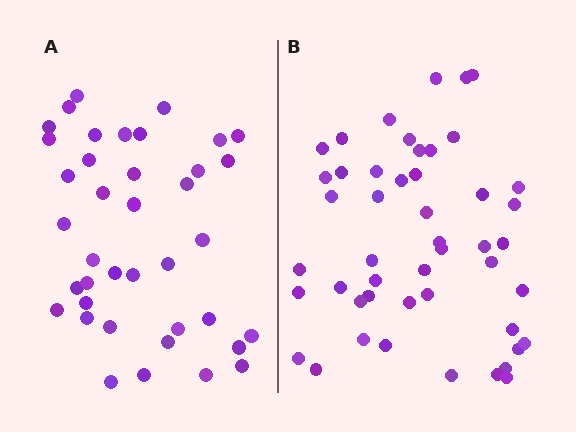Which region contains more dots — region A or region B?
Region B (the right region) has more dots.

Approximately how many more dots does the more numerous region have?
Region B has roughly 8 or so more dots than region A.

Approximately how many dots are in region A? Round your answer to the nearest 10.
About 40 dots. (The exact count is 39, which rounds to 40.)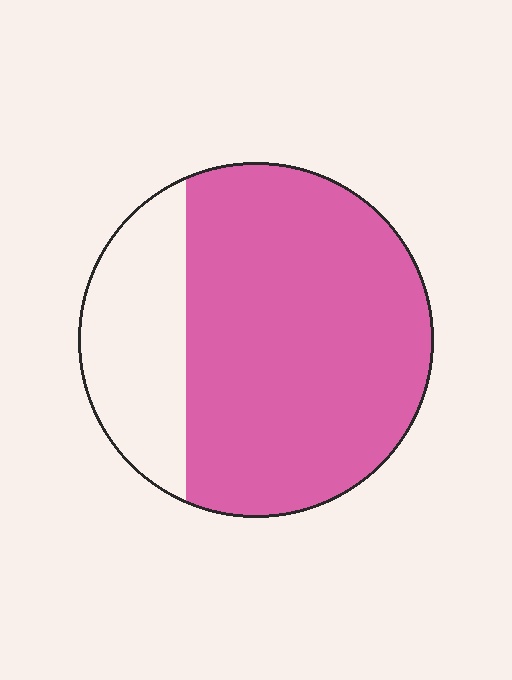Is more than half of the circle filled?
Yes.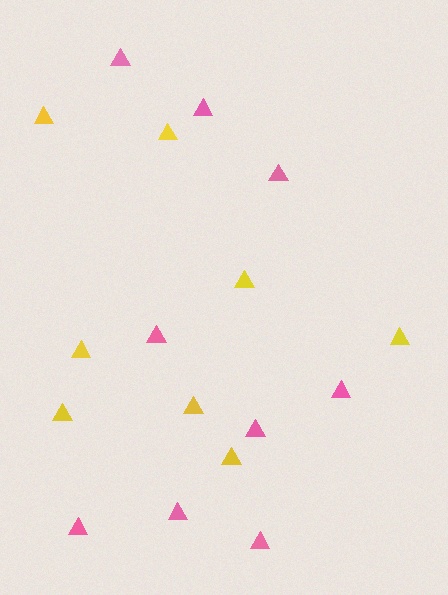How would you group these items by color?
There are 2 groups: one group of pink triangles (9) and one group of yellow triangles (8).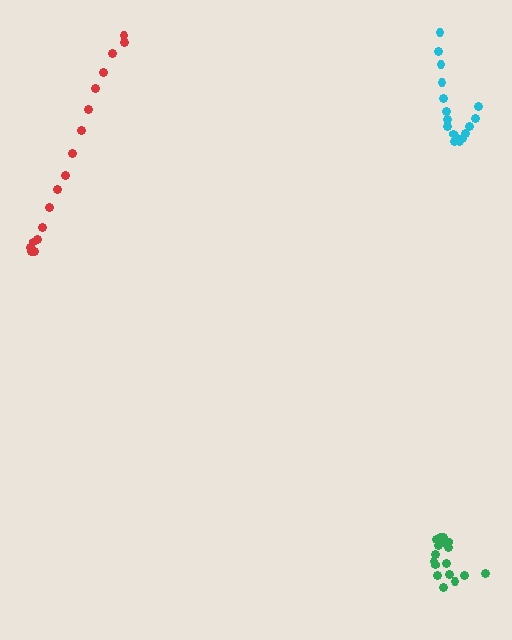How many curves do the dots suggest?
There are 3 distinct paths.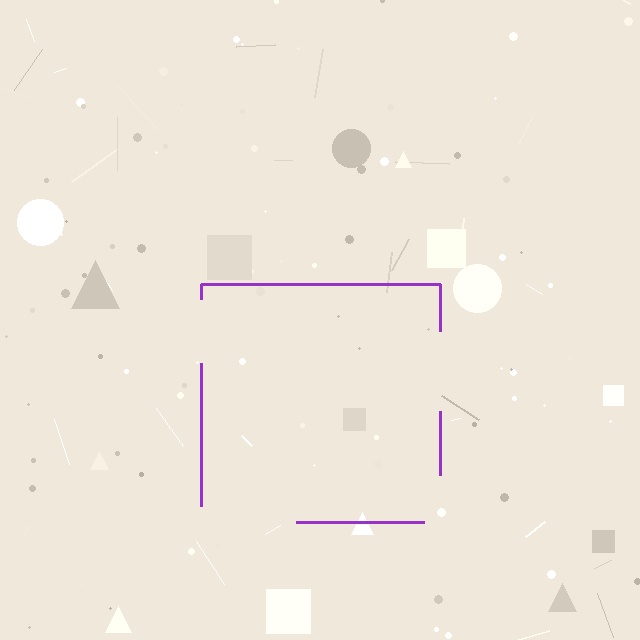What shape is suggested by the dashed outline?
The dashed outline suggests a square.